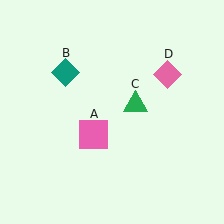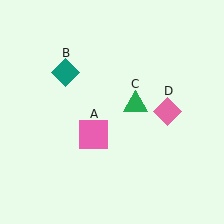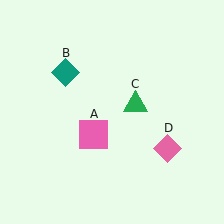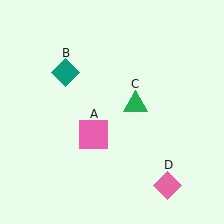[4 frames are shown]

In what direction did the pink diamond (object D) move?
The pink diamond (object D) moved down.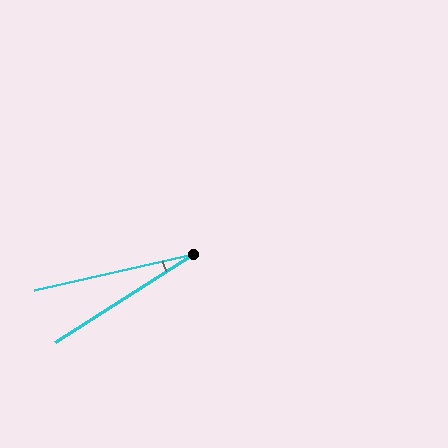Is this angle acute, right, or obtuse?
It is acute.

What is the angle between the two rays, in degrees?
Approximately 20 degrees.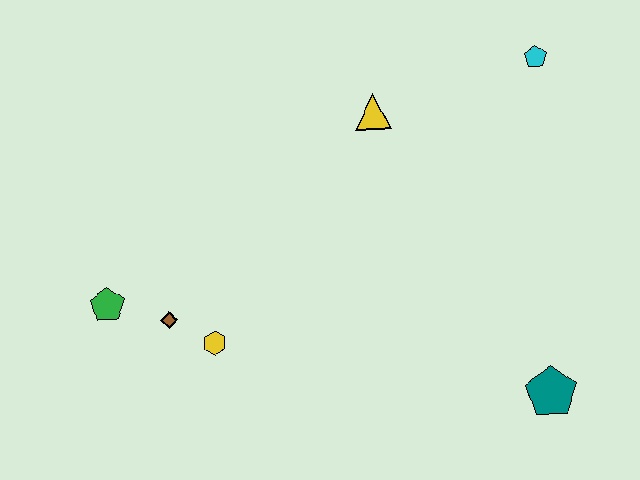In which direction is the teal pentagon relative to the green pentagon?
The teal pentagon is to the right of the green pentagon.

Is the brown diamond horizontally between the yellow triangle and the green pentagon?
Yes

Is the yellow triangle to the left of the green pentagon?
No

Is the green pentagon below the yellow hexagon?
No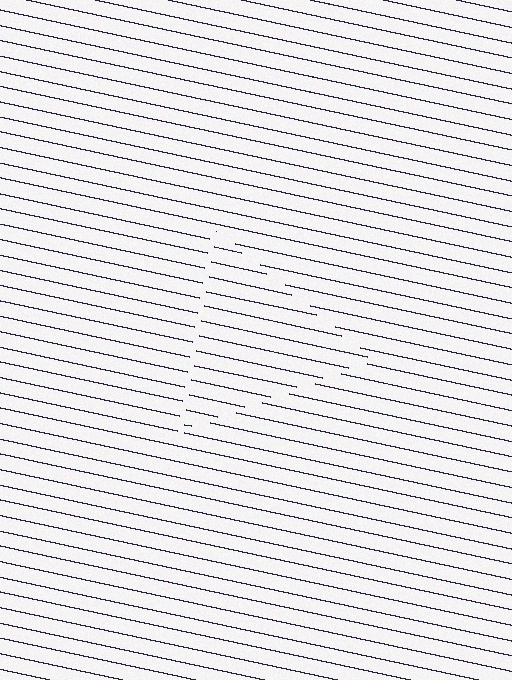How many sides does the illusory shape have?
3 sides — the line-ends trace a triangle.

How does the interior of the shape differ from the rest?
The interior of the shape contains the same grating, shifted by half a period — the contour is defined by the phase discontinuity where line-ends from the inner and outer gratings abut.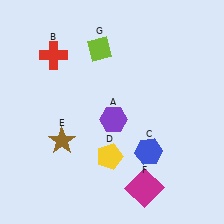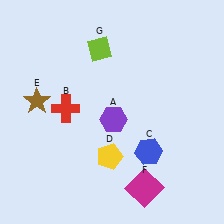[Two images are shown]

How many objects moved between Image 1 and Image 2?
2 objects moved between the two images.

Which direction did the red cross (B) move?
The red cross (B) moved down.